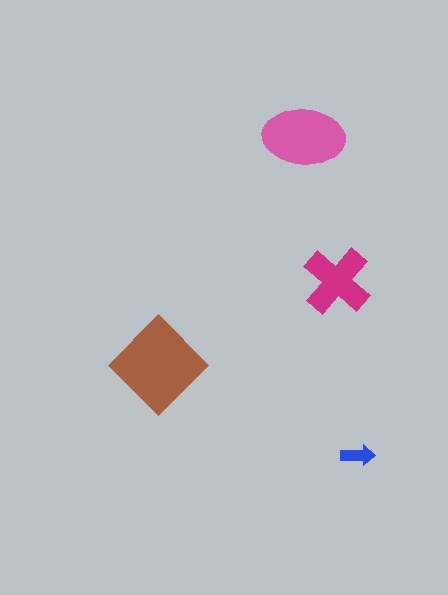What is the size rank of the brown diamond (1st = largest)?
1st.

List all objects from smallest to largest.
The blue arrow, the magenta cross, the pink ellipse, the brown diamond.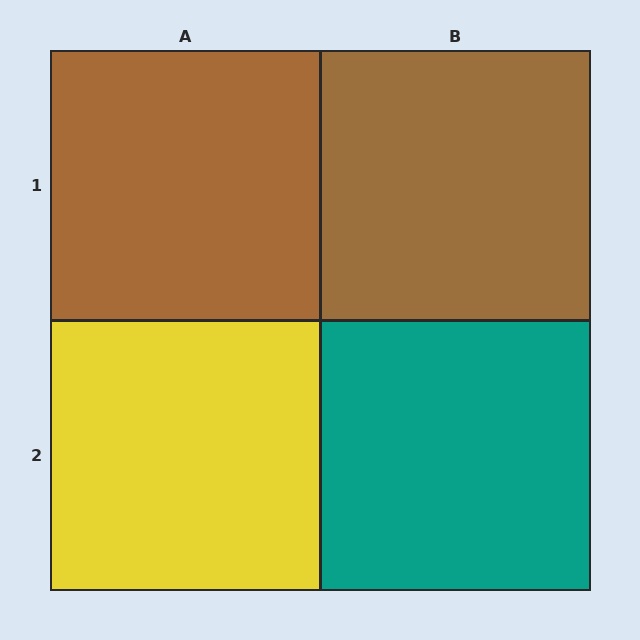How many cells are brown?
2 cells are brown.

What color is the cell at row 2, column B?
Teal.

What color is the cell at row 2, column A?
Yellow.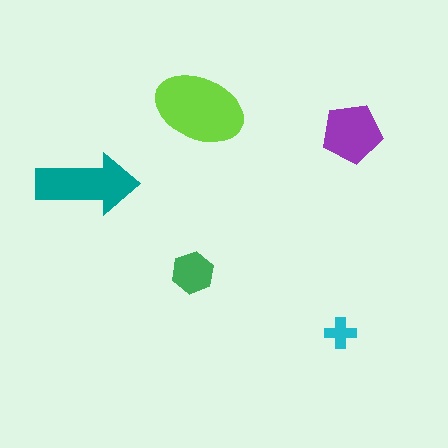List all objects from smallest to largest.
The cyan cross, the green hexagon, the purple pentagon, the teal arrow, the lime ellipse.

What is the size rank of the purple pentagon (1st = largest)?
3rd.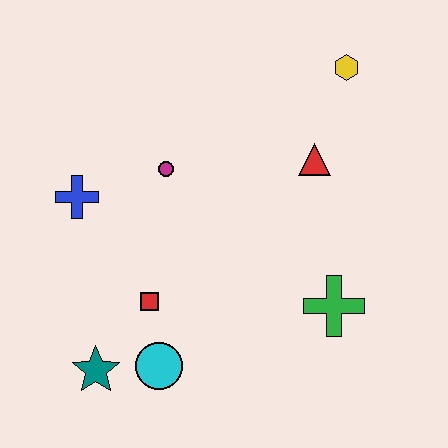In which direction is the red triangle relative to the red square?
The red triangle is to the right of the red square.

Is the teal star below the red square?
Yes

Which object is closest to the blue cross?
The magenta circle is closest to the blue cross.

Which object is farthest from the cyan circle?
The yellow hexagon is farthest from the cyan circle.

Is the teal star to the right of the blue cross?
Yes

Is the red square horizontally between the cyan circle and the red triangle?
No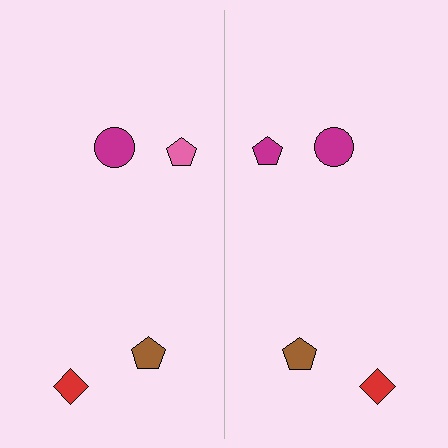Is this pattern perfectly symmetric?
No, the pattern is not perfectly symmetric. The magenta pentagon on the right side breaks the symmetry — its mirror counterpart is pink.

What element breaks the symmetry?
The magenta pentagon on the right side breaks the symmetry — its mirror counterpart is pink.